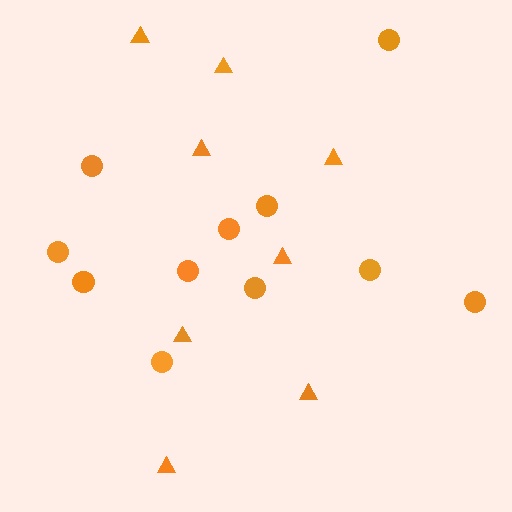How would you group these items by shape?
There are 2 groups: one group of circles (11) and one group of triangles (8).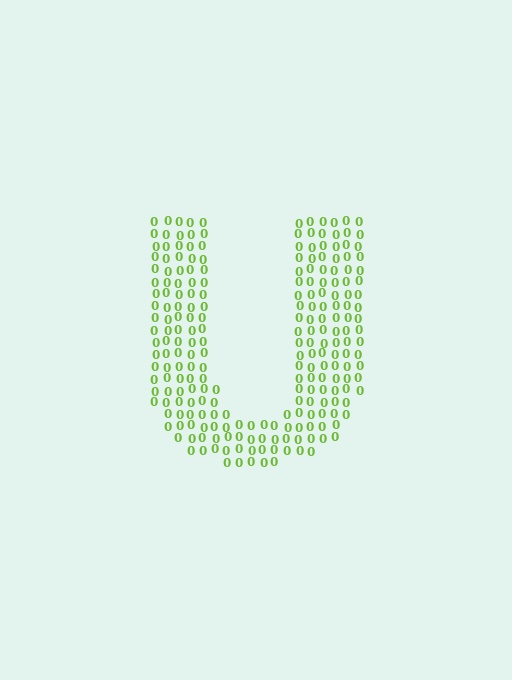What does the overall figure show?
The overall figure shows the letter U.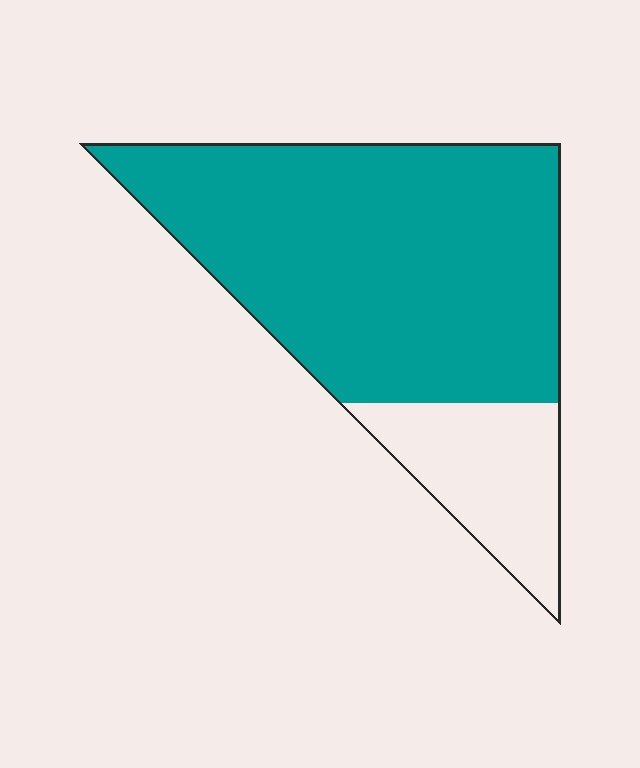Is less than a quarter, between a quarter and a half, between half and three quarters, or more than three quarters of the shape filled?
More than three quarters.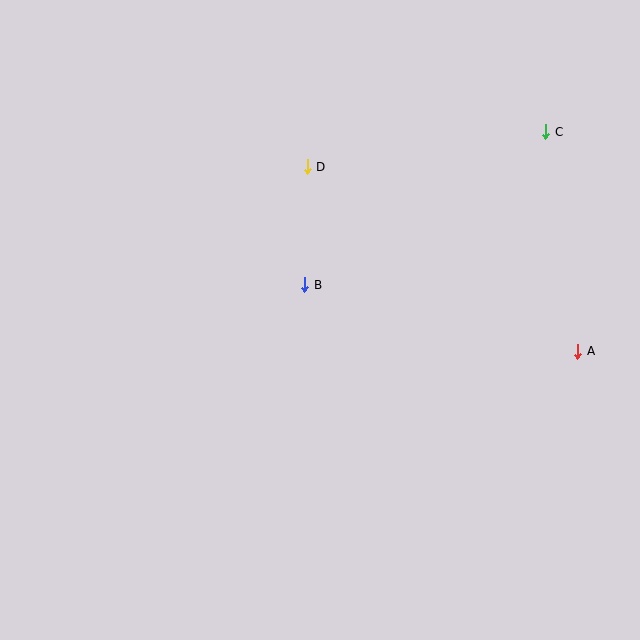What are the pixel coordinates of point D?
Point D is at (307, 167).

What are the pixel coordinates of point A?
Point A is at (578, 351).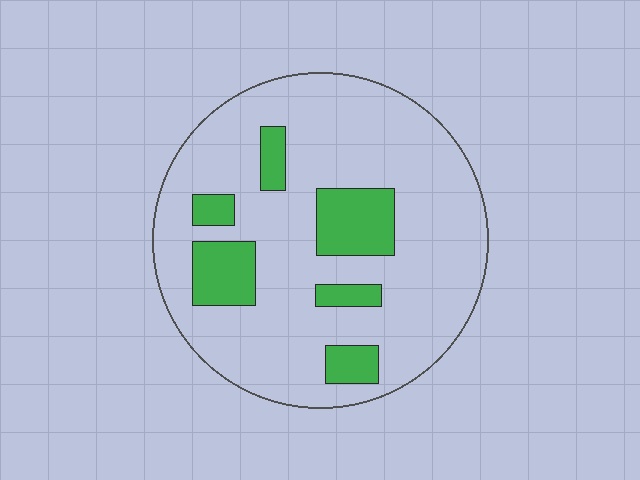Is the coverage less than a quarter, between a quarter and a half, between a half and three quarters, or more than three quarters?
Less than a quarter.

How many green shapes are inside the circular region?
6.